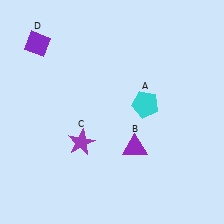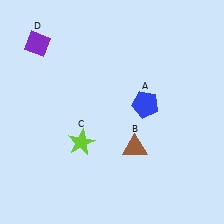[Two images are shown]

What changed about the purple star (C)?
In Image 1, C is purple. In Image 2, it changed to lime.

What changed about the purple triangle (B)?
In Image 1, B is purple. In Image 2, it changed to brown.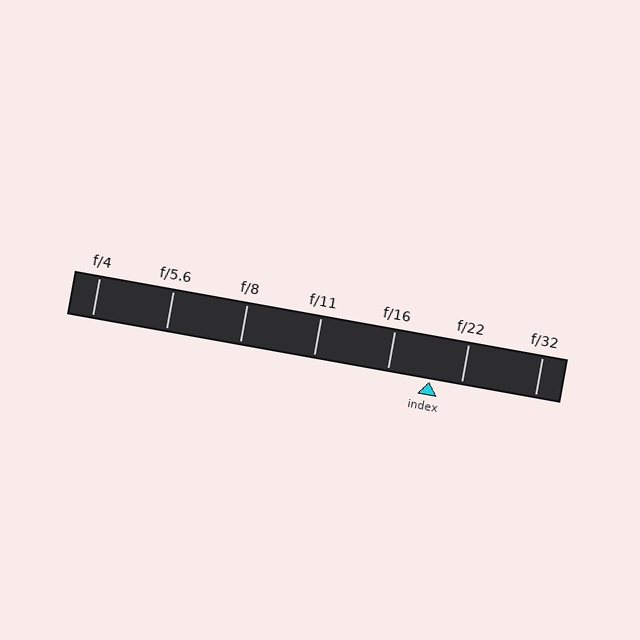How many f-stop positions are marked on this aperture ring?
There are 7 f-stop positions marked.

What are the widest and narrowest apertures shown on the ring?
The widest aperture shown is f/4 and the narrowest is f/32.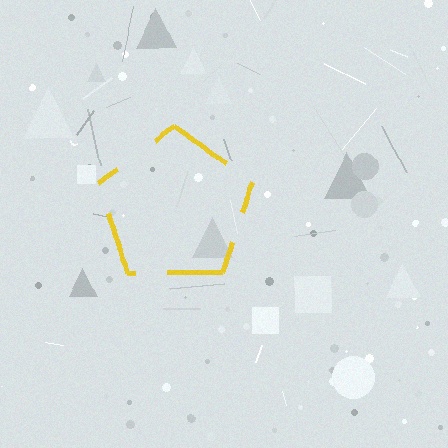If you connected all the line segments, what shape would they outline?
They would outline a pentagon.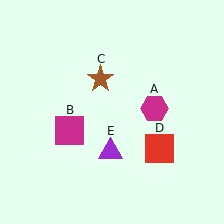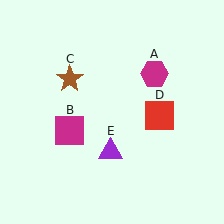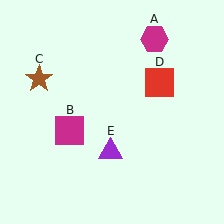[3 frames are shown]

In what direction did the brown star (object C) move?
The brown star (object C) moved left.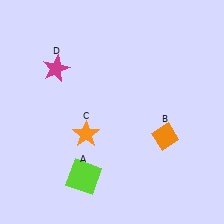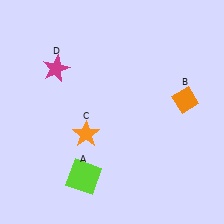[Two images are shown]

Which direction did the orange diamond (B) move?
The orange diamond (B) moved up.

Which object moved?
The orange diamond (B) moved up.